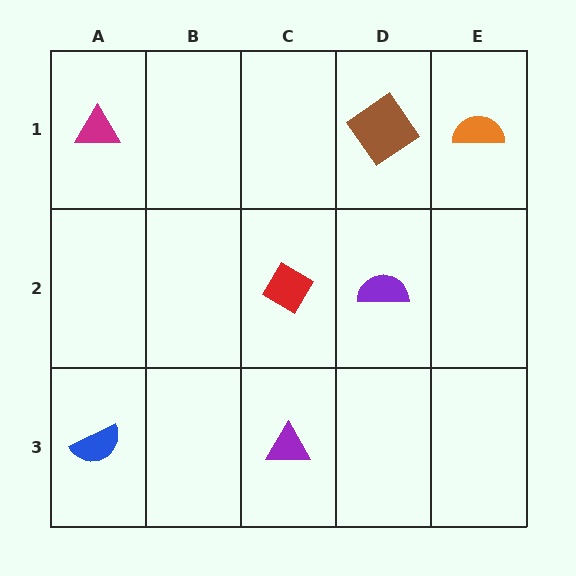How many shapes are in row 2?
2 shapes.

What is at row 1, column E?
An orange semicircle.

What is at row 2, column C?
A red diamond.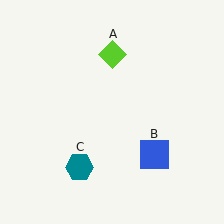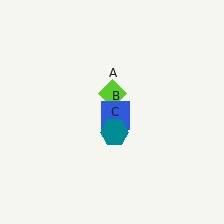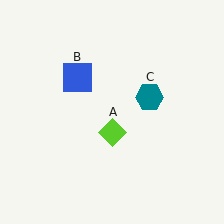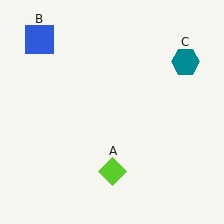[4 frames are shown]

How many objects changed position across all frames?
3 objects changed position: lime diamond (object A), blue square (object B), teal hexagon (object C).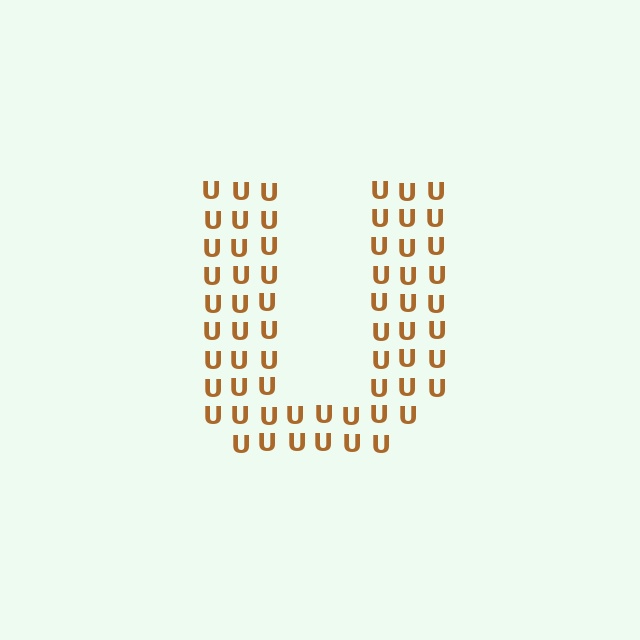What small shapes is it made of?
It is made of small letter U's.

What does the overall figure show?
The overall figure shows the letter U.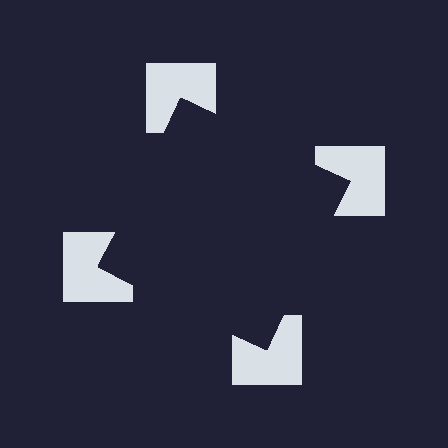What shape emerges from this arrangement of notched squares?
An illusory square — its edges are inferred from the aligned wedge cuts in the notched squares, not physically drawn.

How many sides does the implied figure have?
4 sides.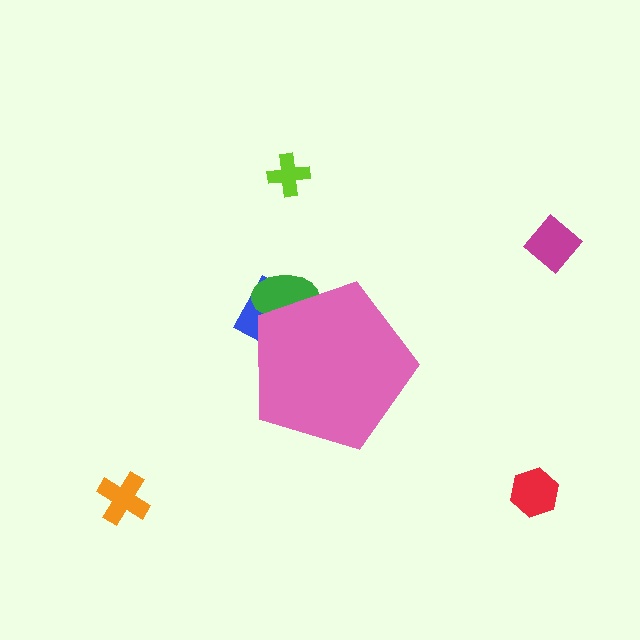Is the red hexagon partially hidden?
No, the red hexagon is fully visible.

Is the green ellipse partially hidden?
Yes, the green ellipse is partially hidden behind the pink pentagon.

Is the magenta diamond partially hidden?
No, the magenta diamond is fully visible.